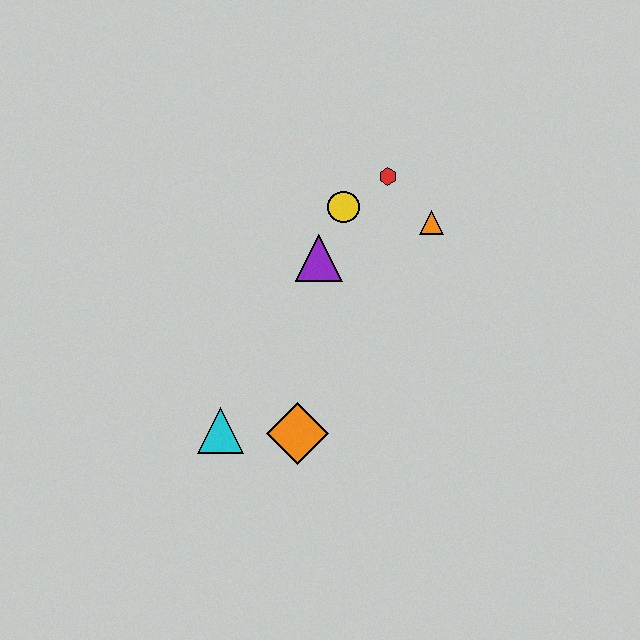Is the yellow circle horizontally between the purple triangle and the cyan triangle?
No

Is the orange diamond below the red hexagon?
Yes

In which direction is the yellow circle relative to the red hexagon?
The yellow circle is to the left of the red hexagon.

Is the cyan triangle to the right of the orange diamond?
No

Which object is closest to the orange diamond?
The cyan triangle is closest to the orange diamond.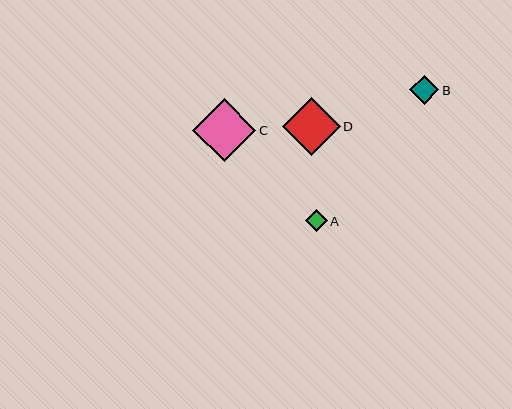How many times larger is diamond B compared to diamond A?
Diamond B is approximately 1.3 times the size of diamond A.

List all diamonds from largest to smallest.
From largest to smallest: C, D, B, A.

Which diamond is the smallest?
Diamond A is the smallest with a size of approximately 22 pixels.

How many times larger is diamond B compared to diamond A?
Diamond B is approximately 1.3 times the size of diamond A.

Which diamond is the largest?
Diamond C is the largest with a size of approximately 63 pixels.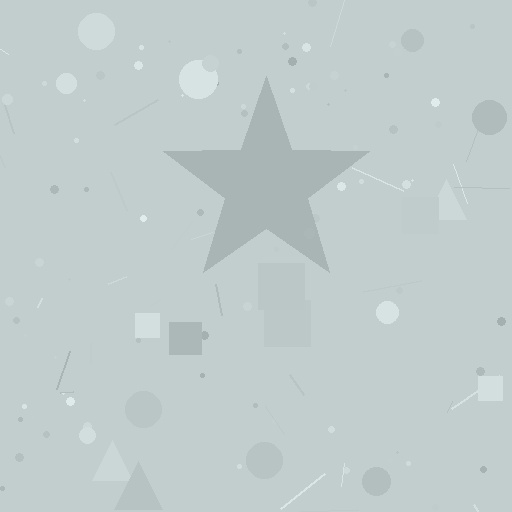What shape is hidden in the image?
A star is hidden in the image.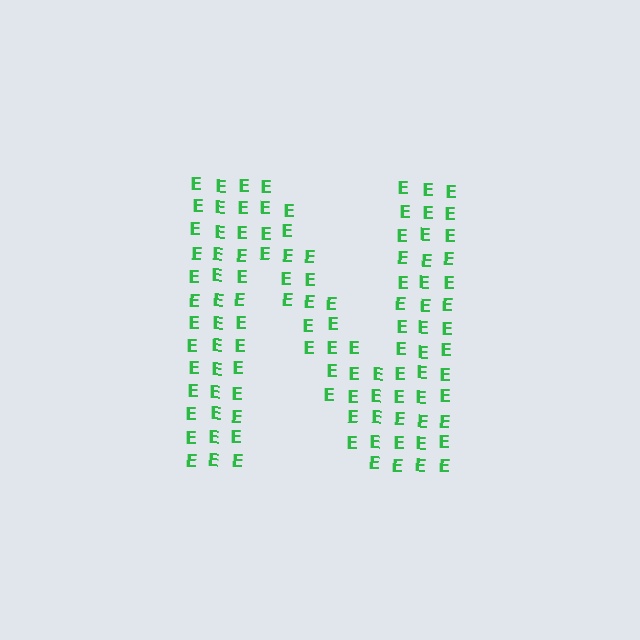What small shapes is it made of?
It is made of small letter E's.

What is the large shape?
The large shape is the letter N.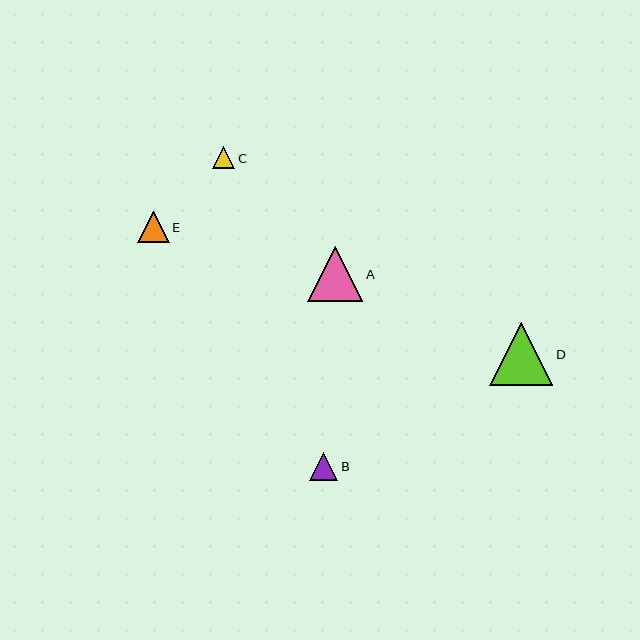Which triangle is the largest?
Triangle D is the largest with a size of approximately 63 pixels.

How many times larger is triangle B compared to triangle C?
Triangle B is approximately 1.3 times the size of triangle C.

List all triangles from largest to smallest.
From largest to smallest: D, A, E, B, C.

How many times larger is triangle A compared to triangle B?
Triangle A is approximately 2.0 times the size of triangle B.